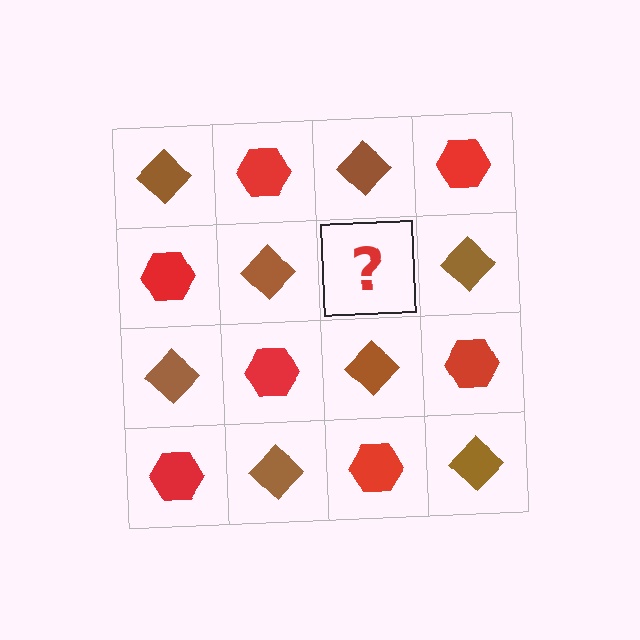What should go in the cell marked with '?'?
The missing cell should contain a red hexagon.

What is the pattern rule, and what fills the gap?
The rule is that it alternates brown diamond and red hexagon in a checkerboard pattern. The gap should be filled with a red hexagon.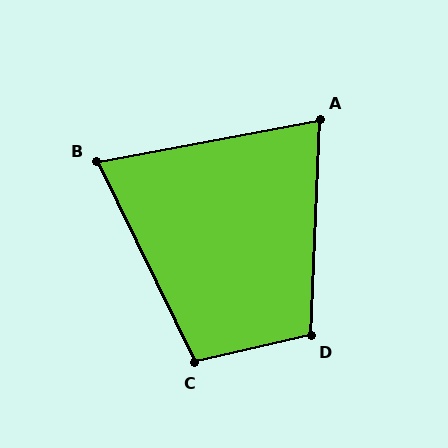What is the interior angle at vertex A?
Approximately 77 degrees (acute).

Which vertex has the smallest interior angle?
B, at approximately 75 degrees.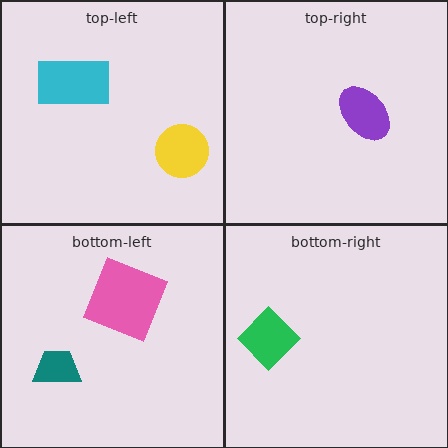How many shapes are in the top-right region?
1.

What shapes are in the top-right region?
The purple ellipse.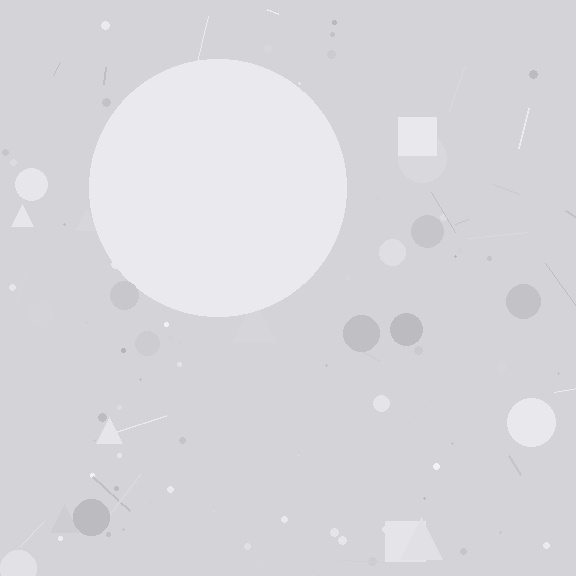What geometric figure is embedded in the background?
A circle is embedded in the background.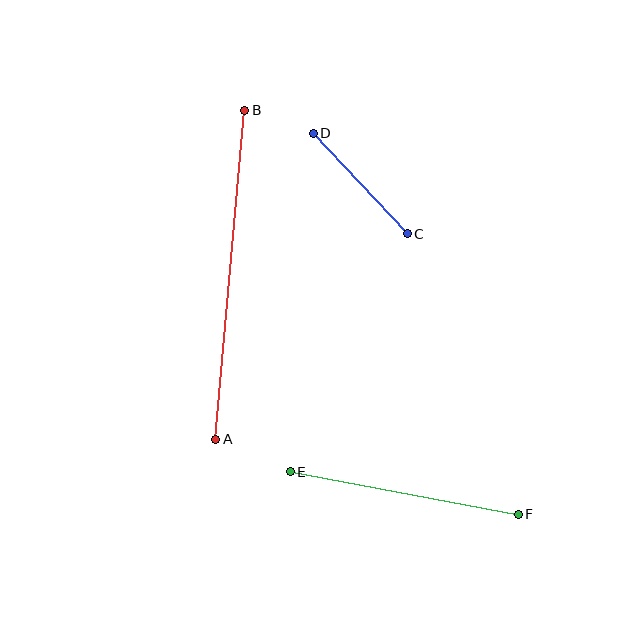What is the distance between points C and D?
The distance is approximately 137 pixels.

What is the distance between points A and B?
The distance is approximately 330 pixels.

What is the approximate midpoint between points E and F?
The midpoint is at approximately (404, 493) pixels.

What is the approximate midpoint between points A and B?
The midpoint is at approximately (230, 275) pixels.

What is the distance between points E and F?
The distance is approximately 232 pixels.